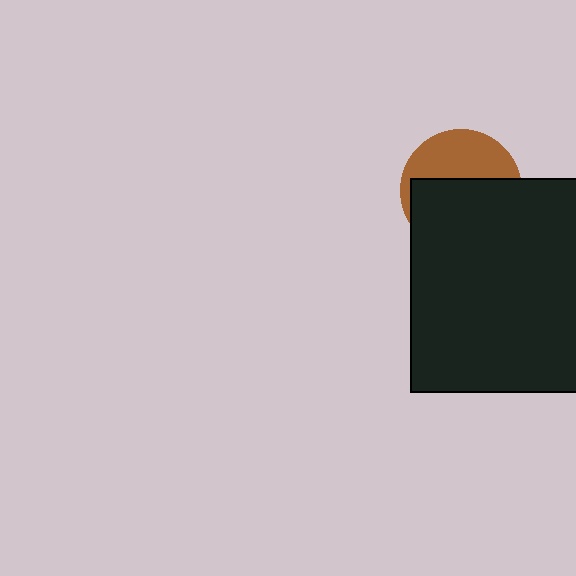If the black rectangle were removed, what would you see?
You would see the complete brown circle.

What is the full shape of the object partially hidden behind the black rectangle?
The partially hidden object is a brown circle.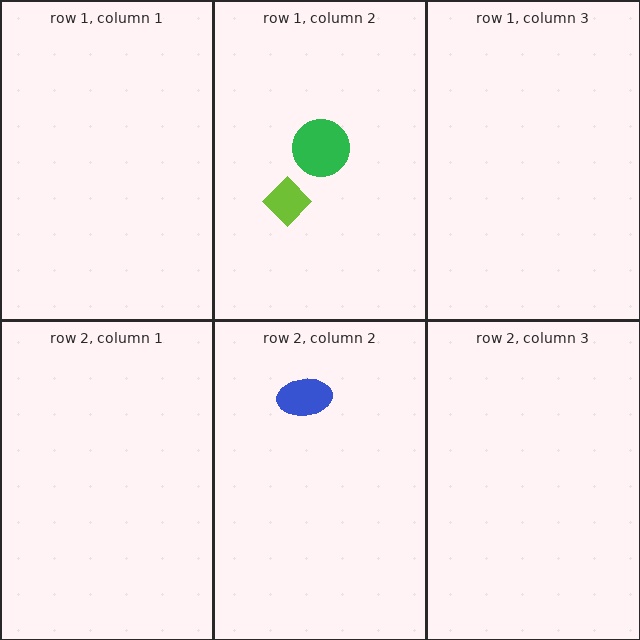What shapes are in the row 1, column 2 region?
The green circle, the lime diamond.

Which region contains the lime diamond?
The row 1, column 2 region.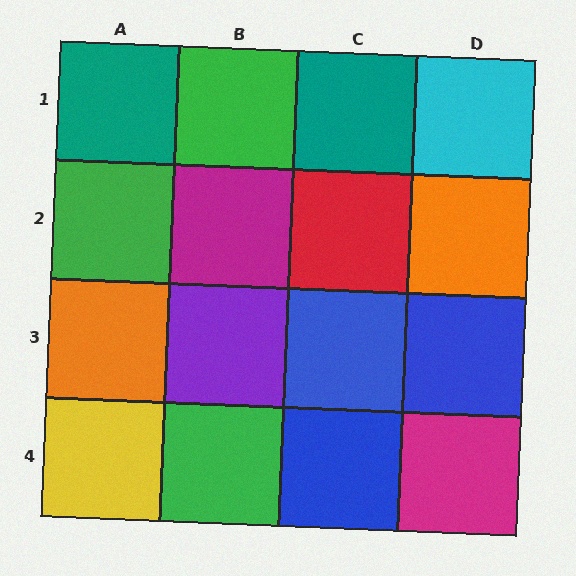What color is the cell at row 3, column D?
Blue.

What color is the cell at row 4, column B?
Green.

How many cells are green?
3 cells are green.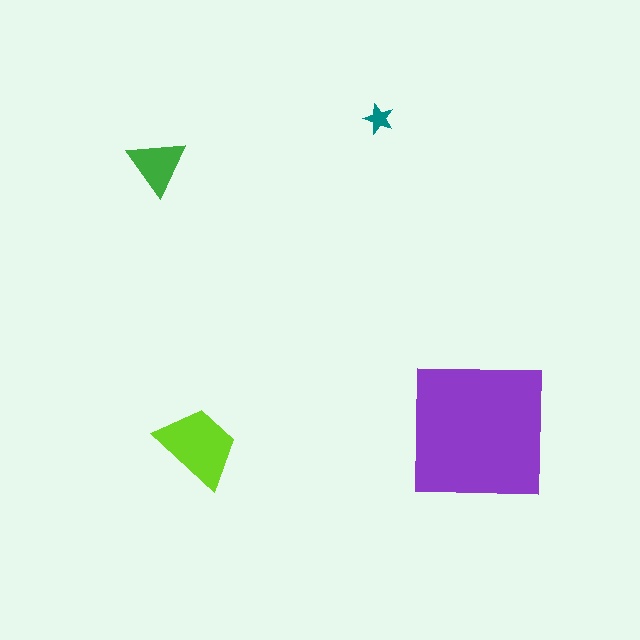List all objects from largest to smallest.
The purple square, the lime trapezoid, the green triangle, the teal star.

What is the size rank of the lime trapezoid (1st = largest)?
2nd.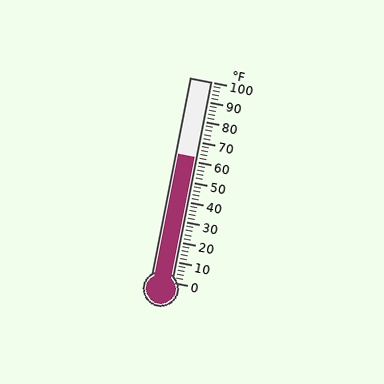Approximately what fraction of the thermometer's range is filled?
The thermometer is filled to approximately 60% of its range.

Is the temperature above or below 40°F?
The temperature is above 40°F.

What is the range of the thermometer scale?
The thermometer scale ranges from 0°F to 100°F.